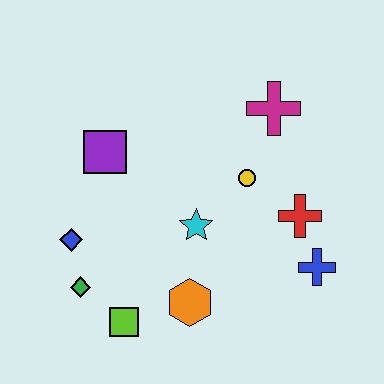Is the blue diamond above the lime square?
Yes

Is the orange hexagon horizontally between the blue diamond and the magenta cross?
Yes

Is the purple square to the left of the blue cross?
Yes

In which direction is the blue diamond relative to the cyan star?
The blue diamond is to the left of the cyan star.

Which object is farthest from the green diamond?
The magenta cross is farthest from the green diamond.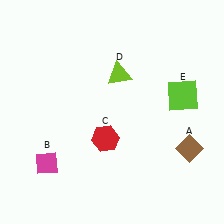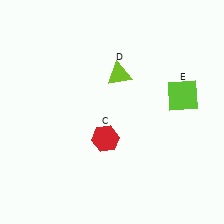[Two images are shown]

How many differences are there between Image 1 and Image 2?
There are 2 differences between the two images.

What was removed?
The brown diamond (A), the magenta diamond (B) were removed in Image 2.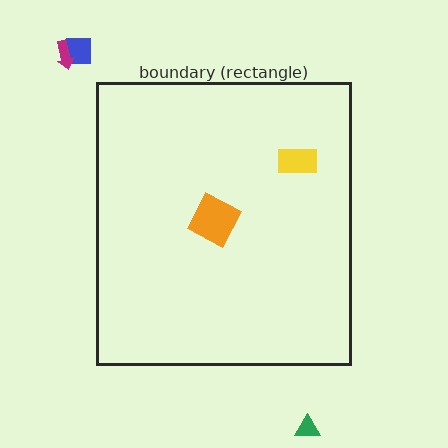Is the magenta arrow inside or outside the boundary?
Outside.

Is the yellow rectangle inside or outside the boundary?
Inside.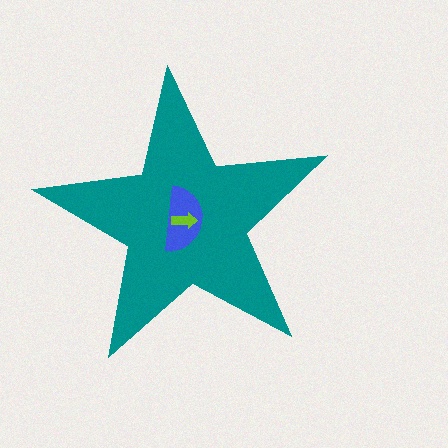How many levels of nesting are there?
3.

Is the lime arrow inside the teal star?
Yes.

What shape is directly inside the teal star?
The blue semicircle.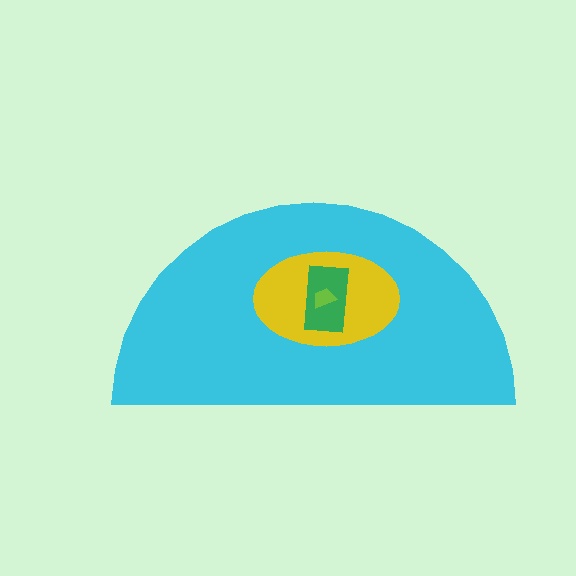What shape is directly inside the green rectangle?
The lime trapezoid.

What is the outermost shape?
The cyan semicircle.